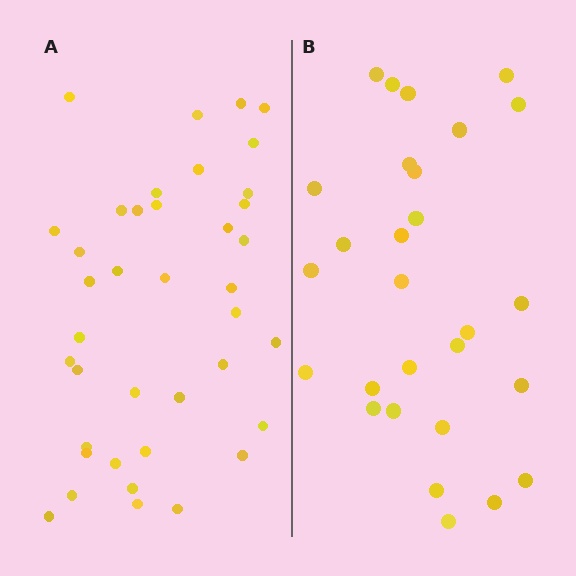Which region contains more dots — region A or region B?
Region A (the left region) has more dots.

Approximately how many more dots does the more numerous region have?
Region A has roughly 12 or so more dots than region B.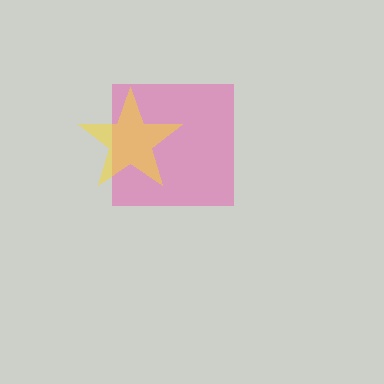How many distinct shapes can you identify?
There are 2 distinct shapes: a pink square, a yellow star.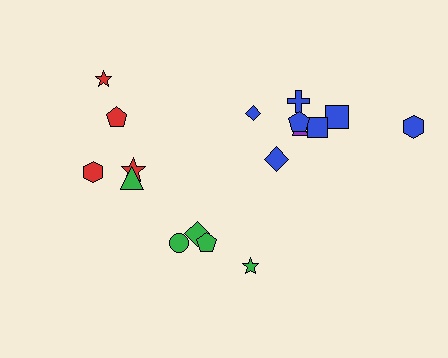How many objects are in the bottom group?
There are 4 objects.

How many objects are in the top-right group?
There are 8 objects.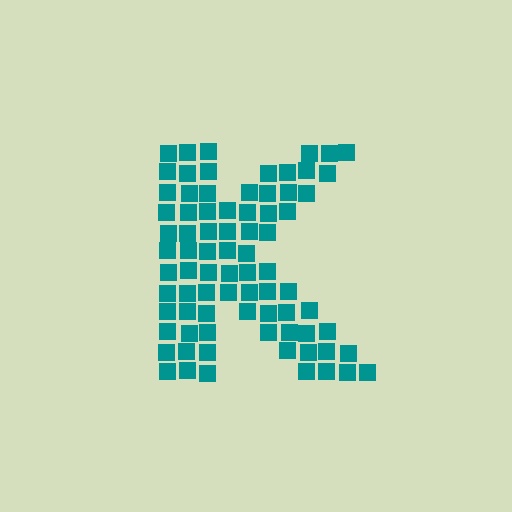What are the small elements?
The small elements are squares.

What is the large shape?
The large shape is the letter K.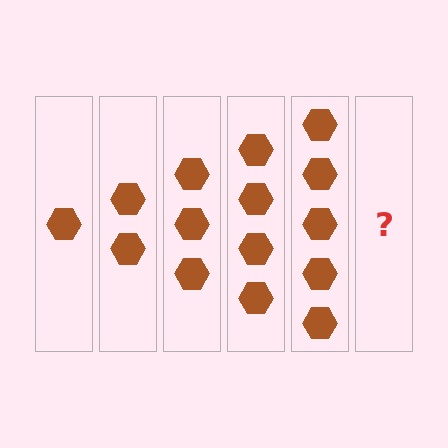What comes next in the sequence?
The next element should be 6 hexagons.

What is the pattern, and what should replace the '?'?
The pattern is that each step adds one more hexagon. The '?' should be 6 hexagons.